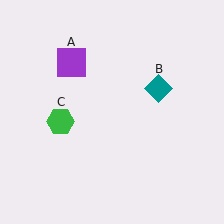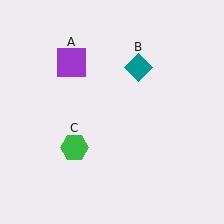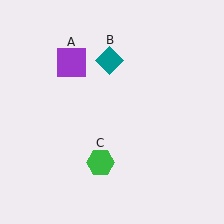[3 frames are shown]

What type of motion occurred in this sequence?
The teal diamond (object B), green hexagon (object C) rotated counterclockwise around the center of the scene.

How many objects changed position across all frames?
2 objects changed position: teal diamond (object B), green hexagon (object C).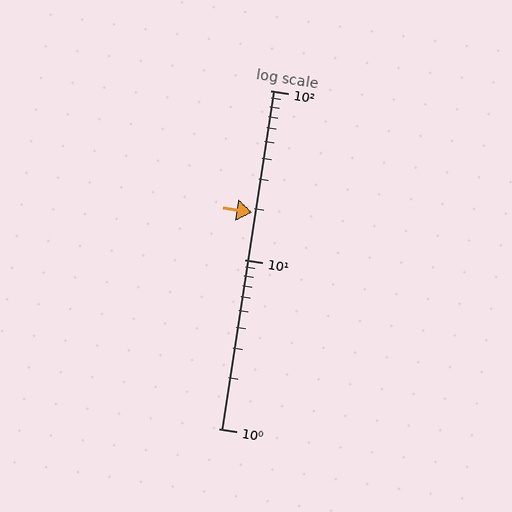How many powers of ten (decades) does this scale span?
The scale spans 2 decades, from 1 to 100.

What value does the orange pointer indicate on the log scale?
The pointer indicates approximately 19.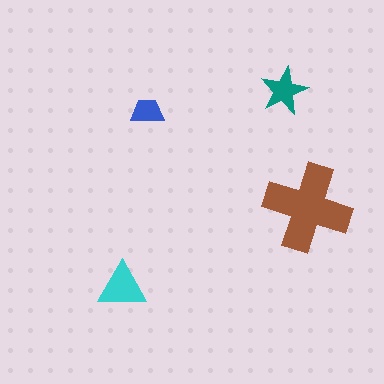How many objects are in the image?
There are 4 objects in the image.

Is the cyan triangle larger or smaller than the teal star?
Larger.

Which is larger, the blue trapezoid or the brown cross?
The brown cross.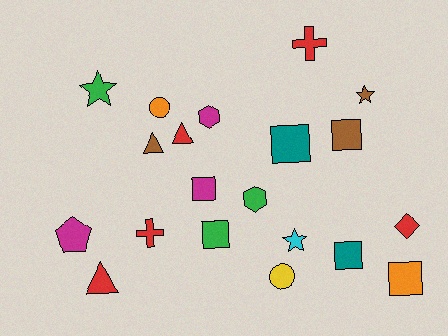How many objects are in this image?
There are 20 objects.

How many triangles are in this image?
There are 3 triangles.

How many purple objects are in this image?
There are no purple objects.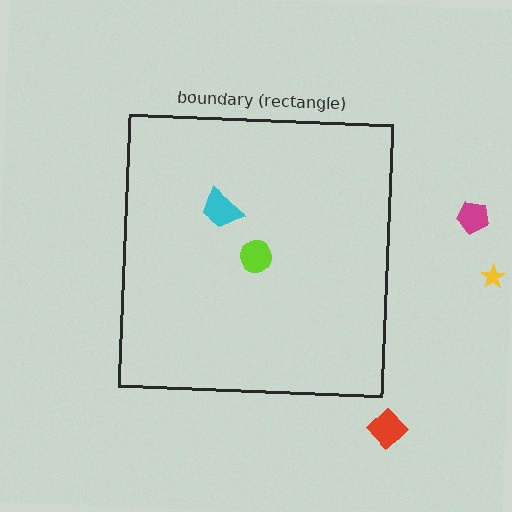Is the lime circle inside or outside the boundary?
Inside.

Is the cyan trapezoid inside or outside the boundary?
Inside.